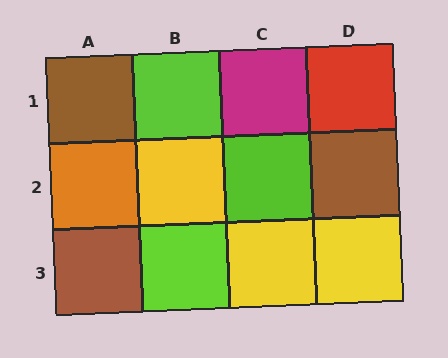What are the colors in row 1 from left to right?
Brown, lime, magenta, red.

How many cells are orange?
1 cell is orange.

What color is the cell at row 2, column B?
Yellow.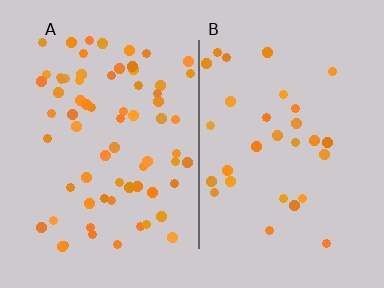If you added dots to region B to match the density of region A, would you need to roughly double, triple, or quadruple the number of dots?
Approximately double.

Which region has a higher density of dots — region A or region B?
A (the left).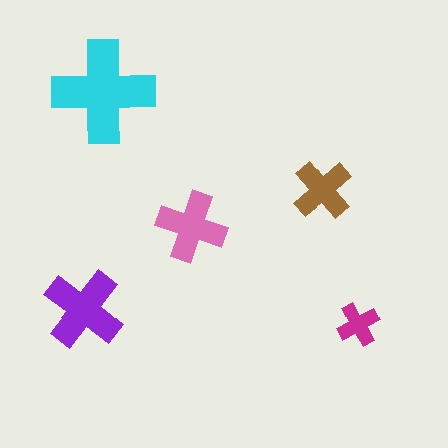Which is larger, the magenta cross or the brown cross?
The brown one.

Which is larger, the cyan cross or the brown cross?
The cyan one.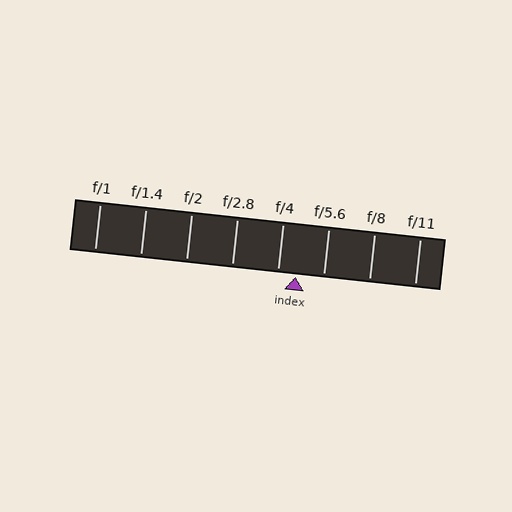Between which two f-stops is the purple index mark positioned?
The index mark is between f/4 and f/5.6.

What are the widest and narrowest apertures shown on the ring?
The widest aperture shown is f/1 and the narrowest is f/11.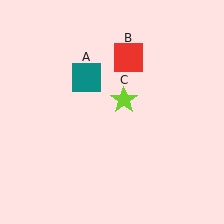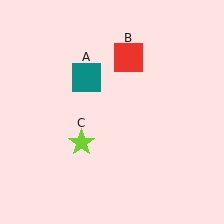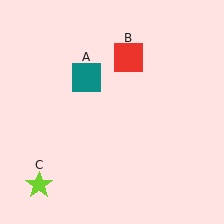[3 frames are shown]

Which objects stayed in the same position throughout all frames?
Teal square (object A) and red square (object B) remained stationary.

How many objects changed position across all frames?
1 object changed position: lime star (object C).